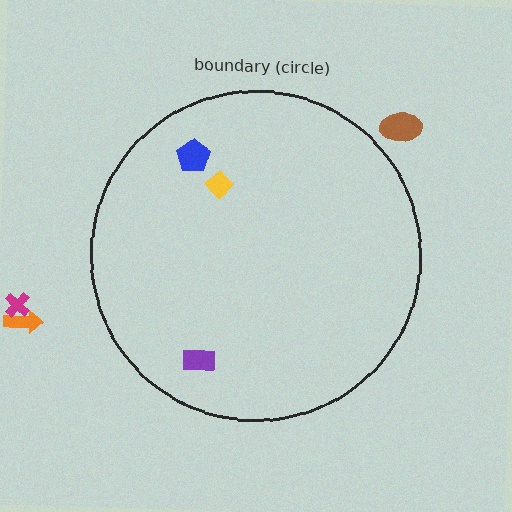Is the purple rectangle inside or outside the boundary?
Inside.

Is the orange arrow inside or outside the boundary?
Outside.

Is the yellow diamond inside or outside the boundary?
Inside.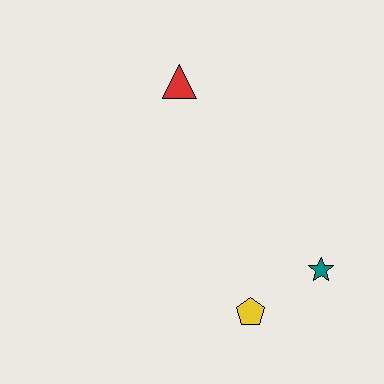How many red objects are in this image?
There is 1 red object.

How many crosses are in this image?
There are no crosses.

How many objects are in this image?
There are 3 objects.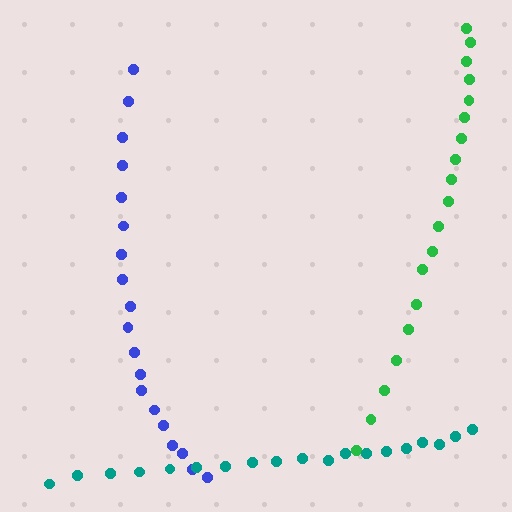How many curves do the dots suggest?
There are 3 distinct paths.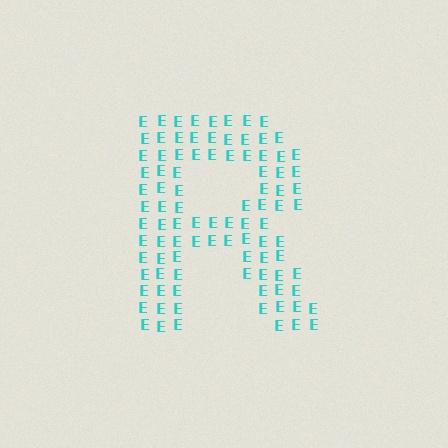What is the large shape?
The large shape is the letter R.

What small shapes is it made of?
It is made of small letter E's.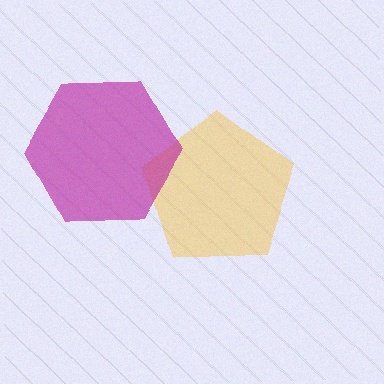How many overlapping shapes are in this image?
There are 2 overlapping shapes in the image.